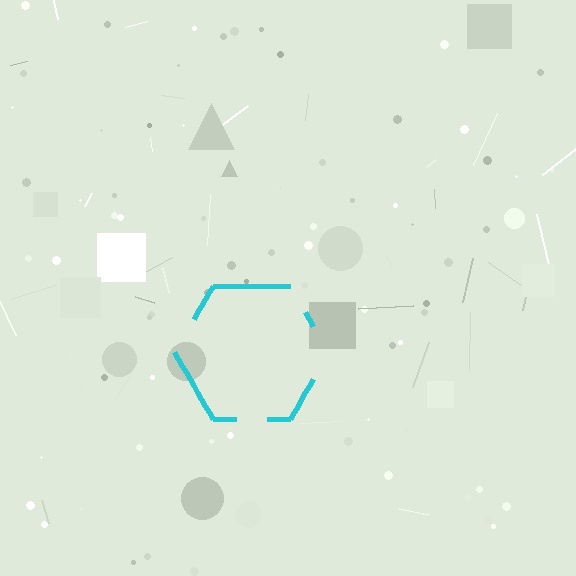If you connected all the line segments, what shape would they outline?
They would outline a hexagon.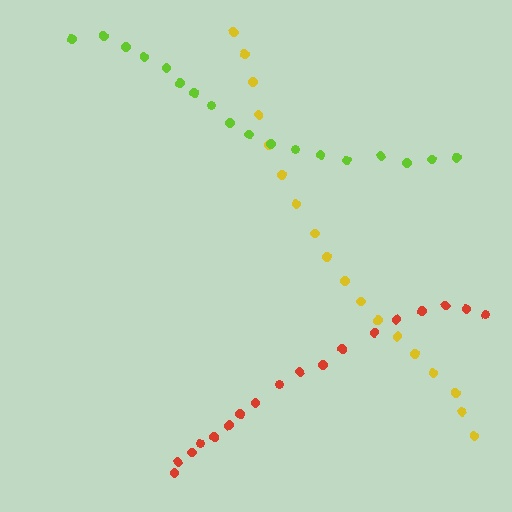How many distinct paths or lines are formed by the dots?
There are 3 distinct paths.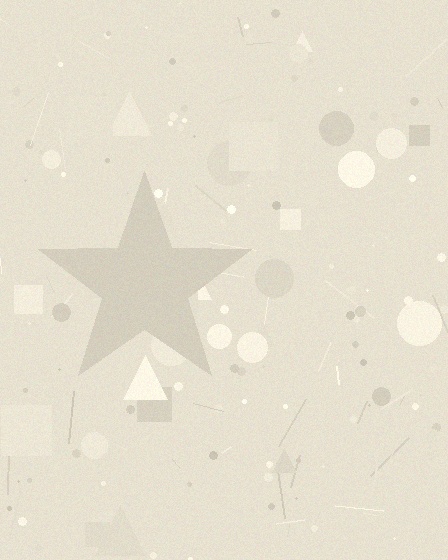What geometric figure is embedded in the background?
A star is embedded in the background.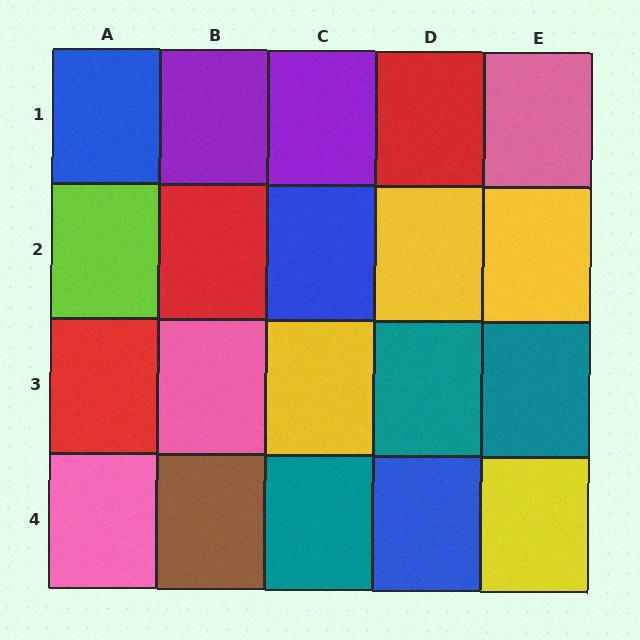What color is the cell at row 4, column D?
Blue.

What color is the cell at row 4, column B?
Brown.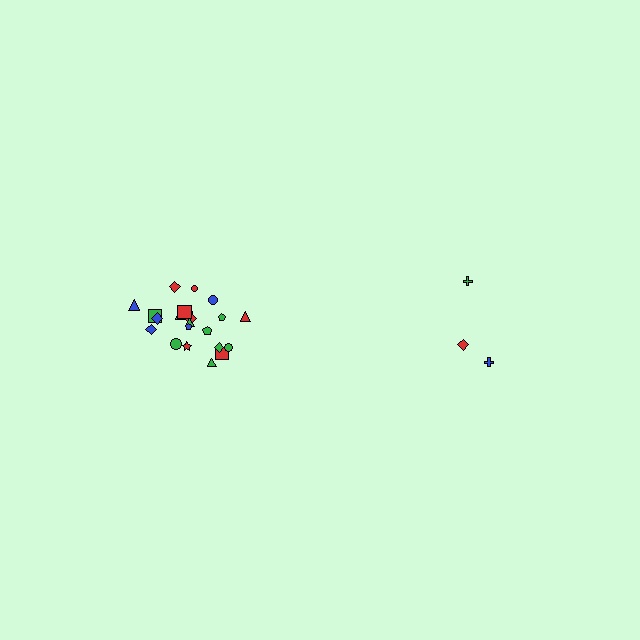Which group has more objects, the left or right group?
The left group.